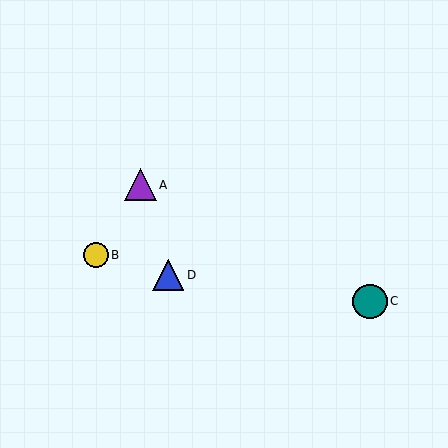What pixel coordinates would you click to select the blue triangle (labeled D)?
Click at (168, 275) to select the blue triangle D.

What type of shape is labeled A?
Shape A is a purple triangle.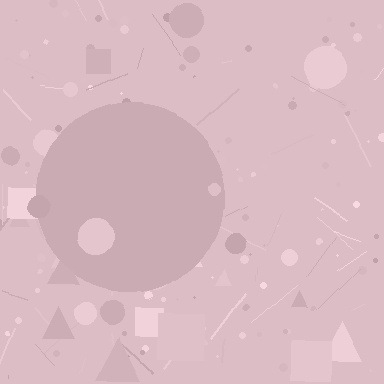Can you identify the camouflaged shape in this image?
The camouflaged shape is a circle.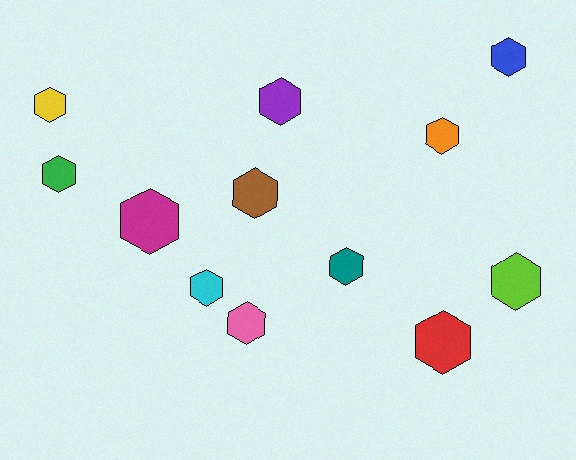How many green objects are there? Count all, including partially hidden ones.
There is 1 green object.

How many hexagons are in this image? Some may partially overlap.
There are 12 hexagons.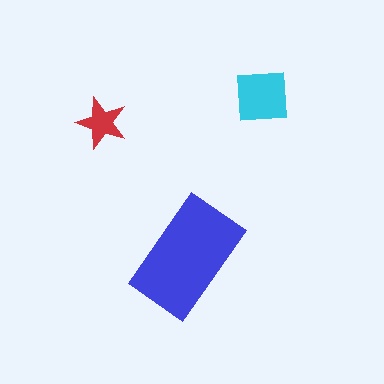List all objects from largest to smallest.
The blue rectangle, the cyan square, the red star.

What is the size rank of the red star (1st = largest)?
3rd.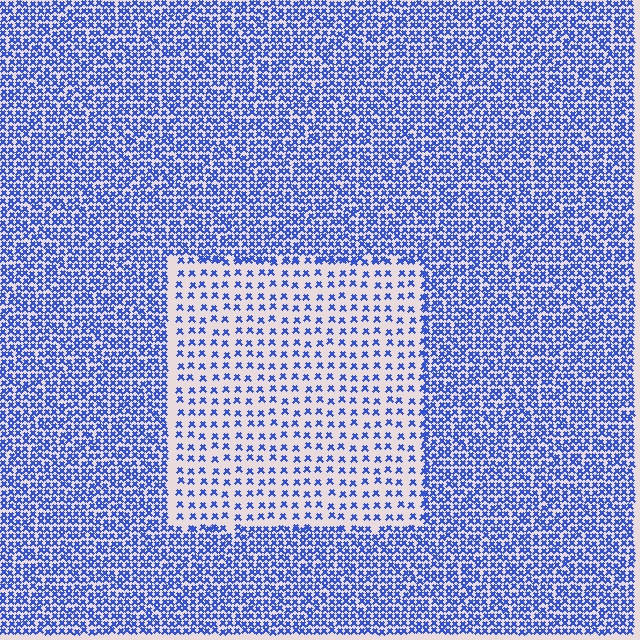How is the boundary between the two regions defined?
The boundary is defined by a change in element density (approximately 2.5x ratio). All elements are the same color, size, and shape.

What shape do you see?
I see a rectangle.